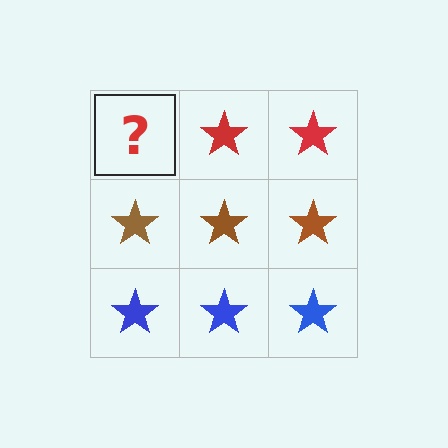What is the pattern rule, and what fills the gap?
The rule is that each row has a consistent color. The gap should be filled with a red star.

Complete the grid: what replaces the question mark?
The question mark should be replaced with a red star.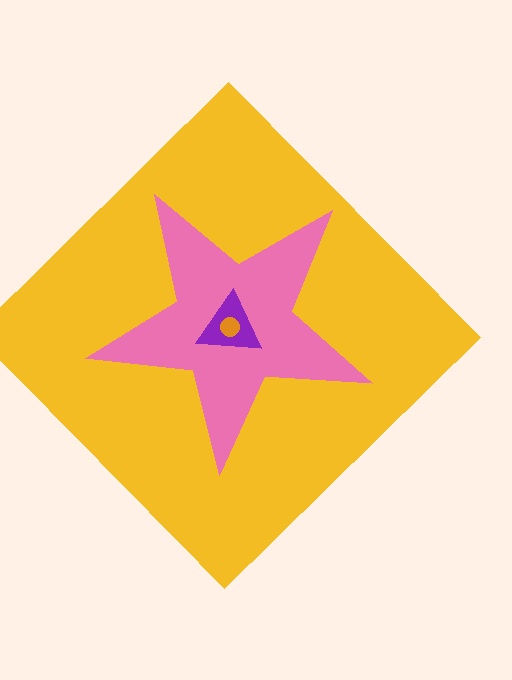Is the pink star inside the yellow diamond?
Yes.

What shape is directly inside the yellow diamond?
The pink star.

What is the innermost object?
The orange circle.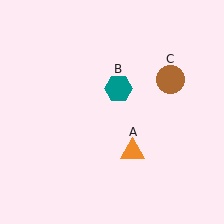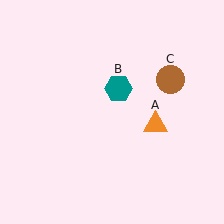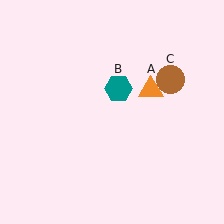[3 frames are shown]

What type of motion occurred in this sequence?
The orange triangle (object A) rotated counterclockwise around the center of the scene.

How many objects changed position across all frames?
1 object changed position: orange triangle (object A).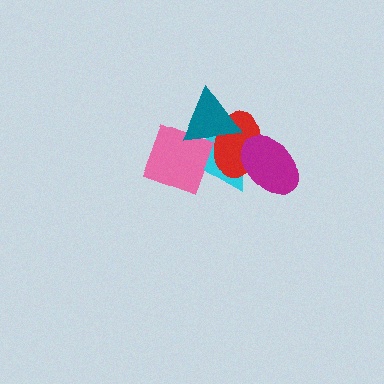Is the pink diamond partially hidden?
Yes, it is partially covered by another shape.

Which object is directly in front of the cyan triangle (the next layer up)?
The red ellipse is directly in front of the cyan triangle.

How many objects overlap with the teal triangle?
3 objects overlap with the teal triangle.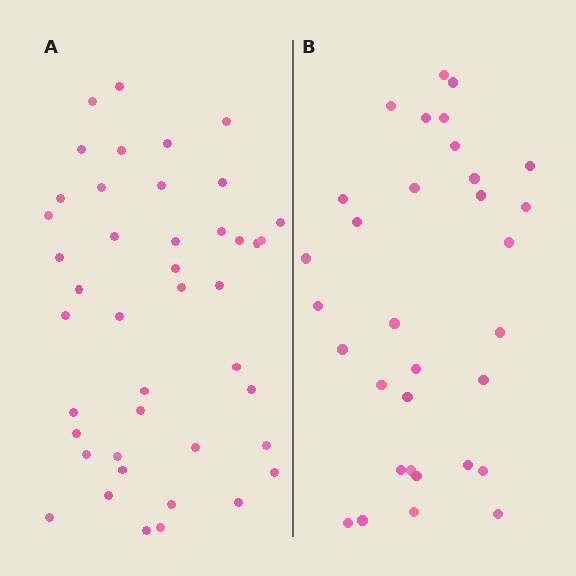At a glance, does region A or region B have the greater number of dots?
Region A (the left region) has more dots.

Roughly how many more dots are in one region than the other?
Region A has roughly 12 or so more dots than region B.